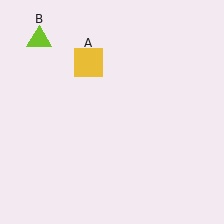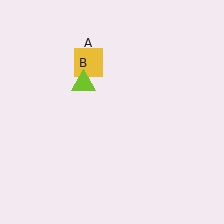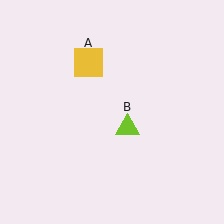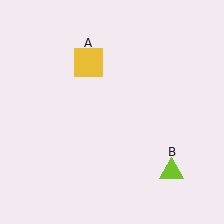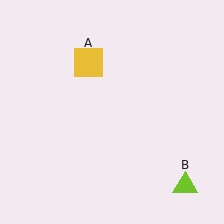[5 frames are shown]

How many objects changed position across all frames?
1 object changed position: lime triangle (object B).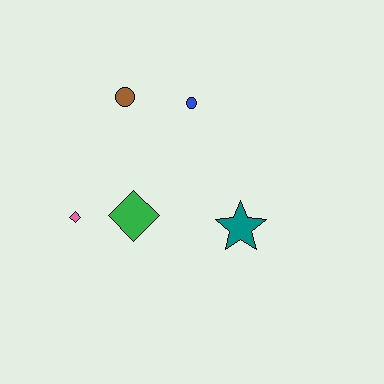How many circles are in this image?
There are 2 circles.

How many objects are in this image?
There are 5 objects.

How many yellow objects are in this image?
There are no yellow objects.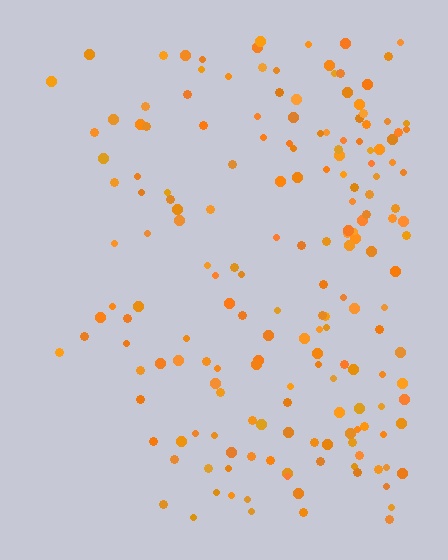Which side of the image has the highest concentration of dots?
The right.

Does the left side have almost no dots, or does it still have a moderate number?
Still a moderate number, just noticeably fewer than the right.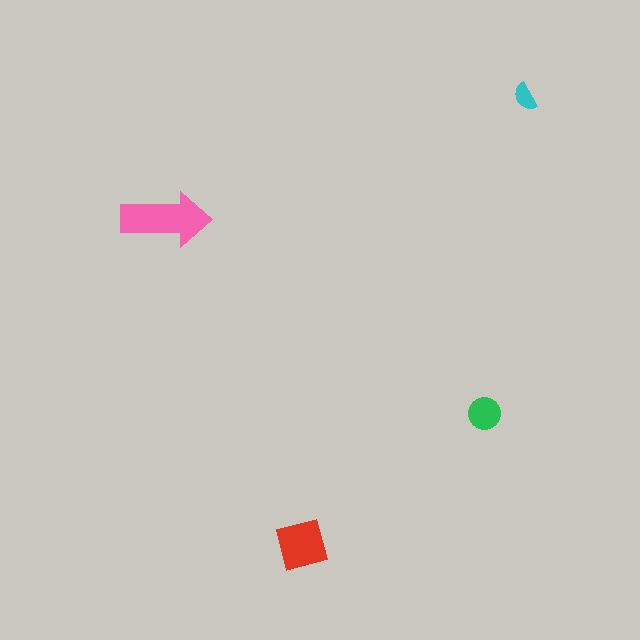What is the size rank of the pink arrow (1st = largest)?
1st.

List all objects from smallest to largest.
The cyan semicircle, the green circle, the red square, the pink arrow.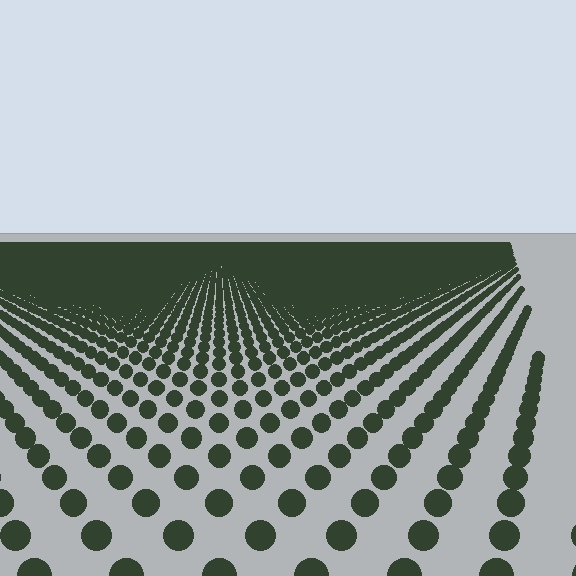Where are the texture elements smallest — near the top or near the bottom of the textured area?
Near the top.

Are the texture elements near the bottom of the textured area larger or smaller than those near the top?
Larger. Near the bottom, elements are closer to the viewer and appear at a bigger on-screen size.